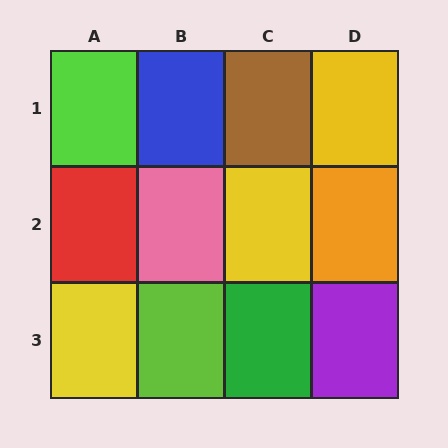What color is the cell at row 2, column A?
Red.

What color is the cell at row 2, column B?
Pink.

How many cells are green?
1 cell is green.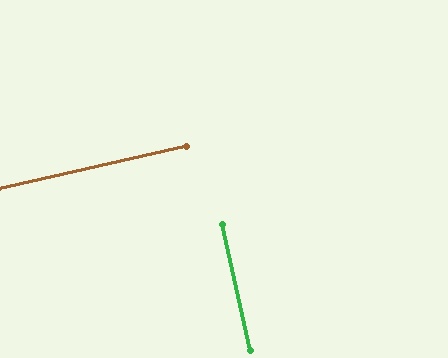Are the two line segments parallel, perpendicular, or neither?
Perpendicular — they meet at approximately 90°.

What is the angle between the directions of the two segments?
Approximately 90 degrees.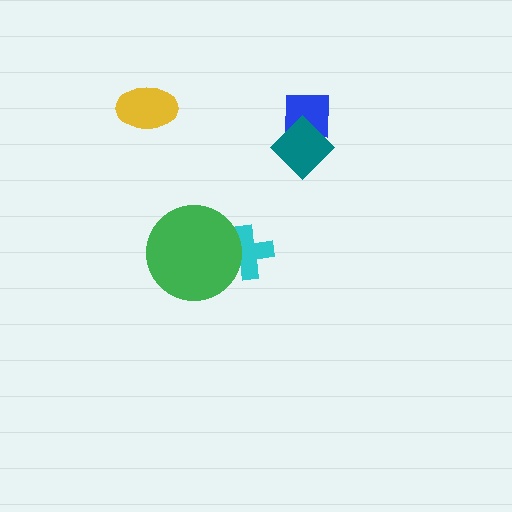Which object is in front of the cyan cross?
The green circle is in front of the cyan cross.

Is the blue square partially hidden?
Yes, it is partially covered by another shape.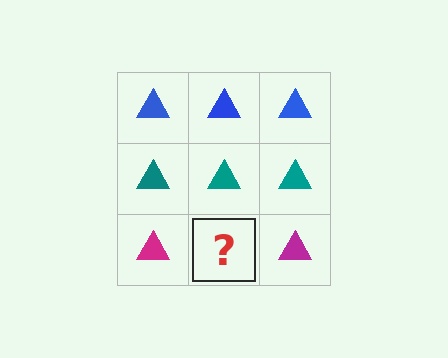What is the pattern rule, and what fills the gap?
The rule is that each row has a consistent color. The gap should be filled with a magenta triangle.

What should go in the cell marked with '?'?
The missing cell should contain a magenta triangle.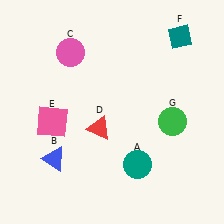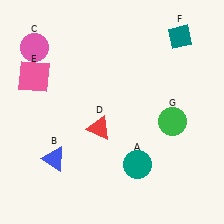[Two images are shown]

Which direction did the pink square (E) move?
The pink square (E) moved up.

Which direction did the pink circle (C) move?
The pink circle (C) moved left.